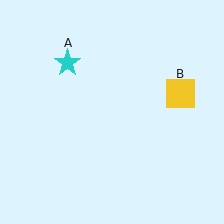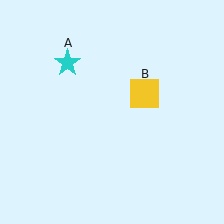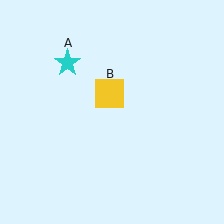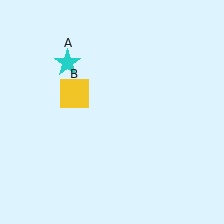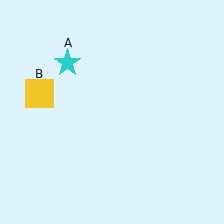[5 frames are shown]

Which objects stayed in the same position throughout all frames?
Cyan star (object A) remained stationary.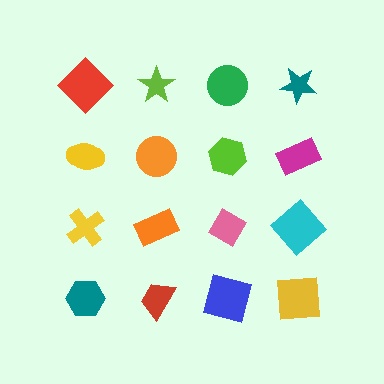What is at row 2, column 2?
An orange circle.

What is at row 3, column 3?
A pink diamond.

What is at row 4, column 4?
A yellow square.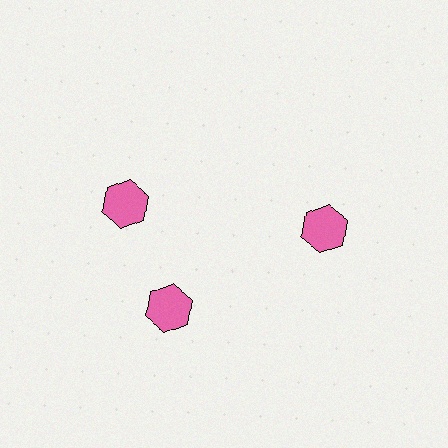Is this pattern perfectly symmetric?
No. The 3 pink hexagons are arranged in a ring, but one element near the 11 o'clock position is rotated out of alignment along the ring, breaking the 3-fold rotational symmetry.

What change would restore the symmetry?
The symmetry would be restored by rotating it back into even spacing with its neighbors so that all 3 hexagons sit at equal angles and equal distance from the center.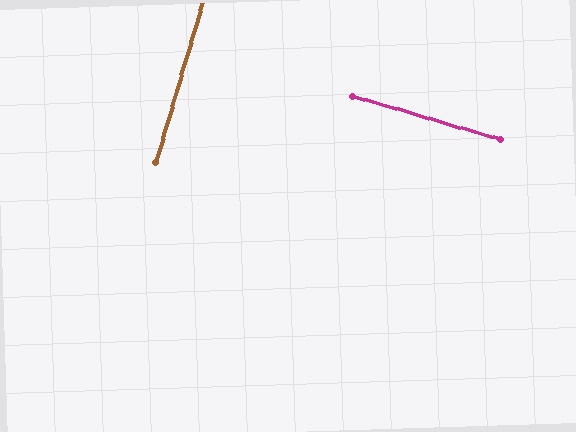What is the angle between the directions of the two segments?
Approximately 90 degrees.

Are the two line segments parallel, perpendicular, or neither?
Perpendicular — they meet at approximately 90°.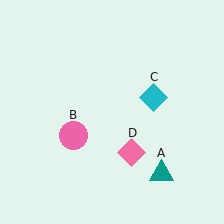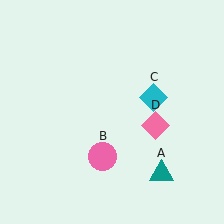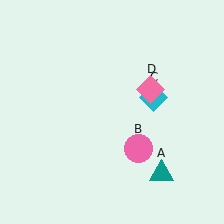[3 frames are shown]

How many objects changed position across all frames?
2 objects changed position: pink circle (object B), pink diamond (object D).